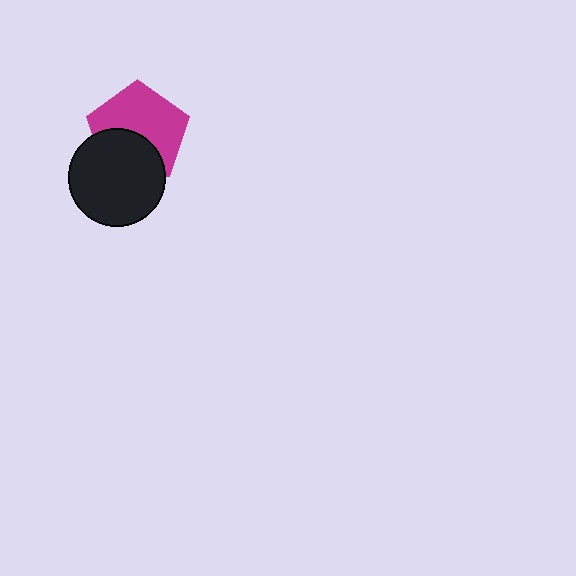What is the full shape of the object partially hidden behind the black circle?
The partially hidden object is a magenta pentagon.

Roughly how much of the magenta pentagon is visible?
About half of it is visible (roughly 61%).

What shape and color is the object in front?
The object in front is a black circle.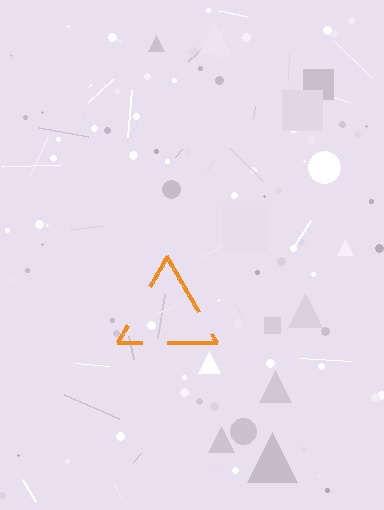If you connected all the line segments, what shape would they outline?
They would outline a triangle.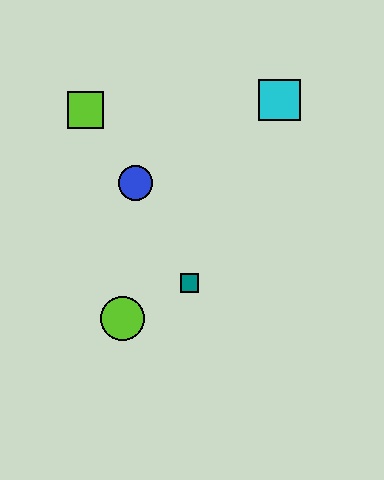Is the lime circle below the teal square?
Yes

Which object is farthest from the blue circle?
The cyan square is farthest from the blue circle.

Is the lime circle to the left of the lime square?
No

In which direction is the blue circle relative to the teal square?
The blue circle is above the teal square.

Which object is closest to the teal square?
The lime circle is closest to the teal square.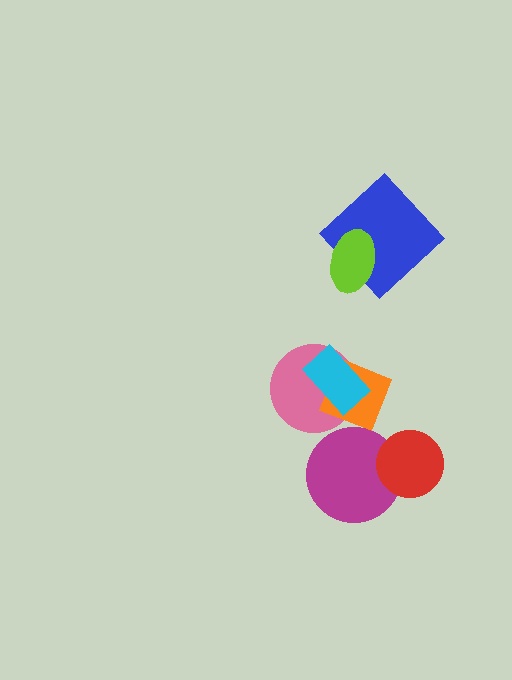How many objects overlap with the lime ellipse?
1 object overlaps with the lime ellipse.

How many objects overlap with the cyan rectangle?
2 objects overlap with the cyan rectangle.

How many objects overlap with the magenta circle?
1 object overlaps with the magenta circle.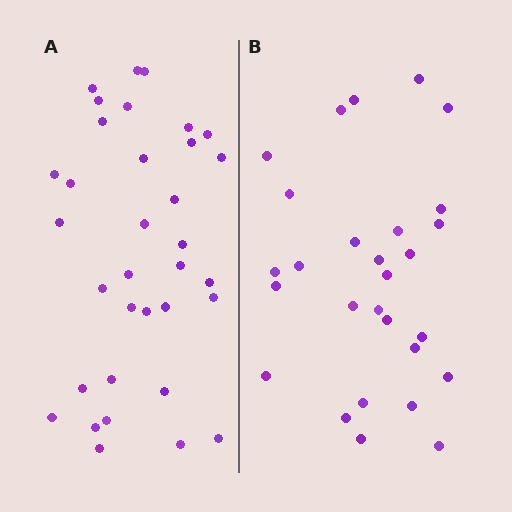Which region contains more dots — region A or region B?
Region A (the left region) has more dots.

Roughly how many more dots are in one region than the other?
Region A has about 6 more dots than region B.